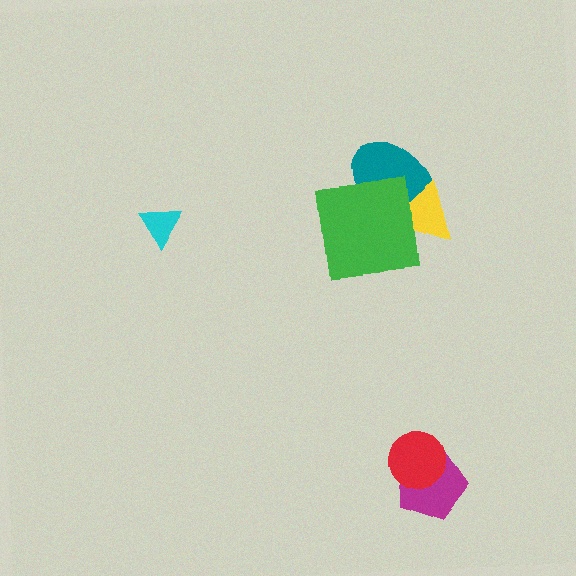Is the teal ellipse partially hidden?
Yes, it is partially covered by another shape.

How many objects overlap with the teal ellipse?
2 objects overlap with the teal ellipse.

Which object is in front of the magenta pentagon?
The red circle is in front of the magenta pentagon.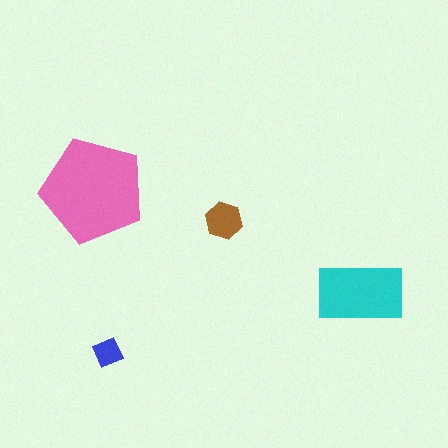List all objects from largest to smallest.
The pink pentagon, the cyan rectangle, the brown hexagon, the blue diamond.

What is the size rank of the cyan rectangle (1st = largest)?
2nd.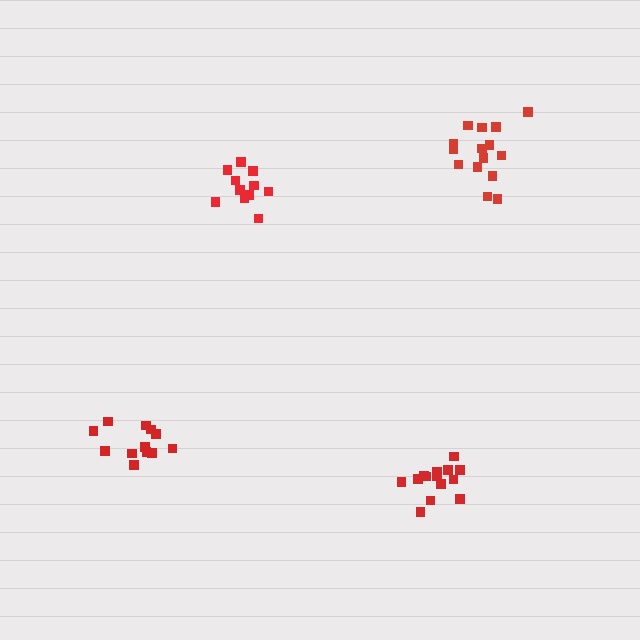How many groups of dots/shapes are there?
There are 4 groups.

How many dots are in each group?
Group 1: 15 dots, Group 2: 12 dots, Group 3: 14 dots, Group 4: 12 dots (53 total).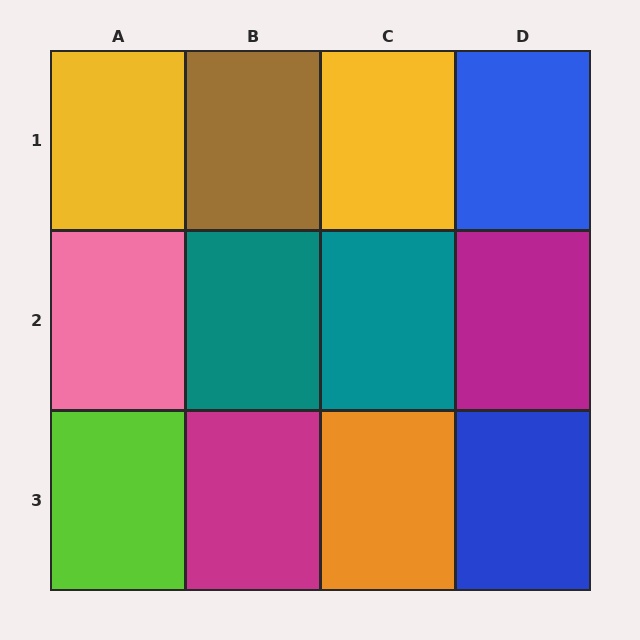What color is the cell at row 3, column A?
Lime.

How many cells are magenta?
2 cells are magenta.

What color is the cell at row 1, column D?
Blue.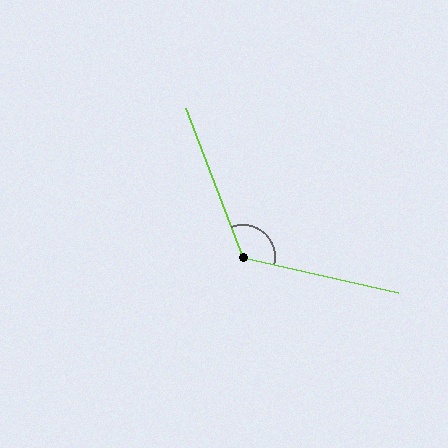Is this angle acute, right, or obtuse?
It is obtuse.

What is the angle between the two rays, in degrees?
Approximately 124 degrees.